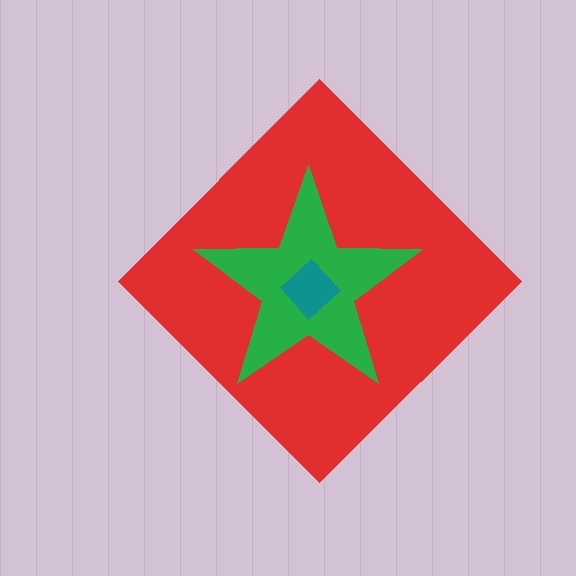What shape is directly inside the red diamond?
The green star.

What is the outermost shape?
The red diamond.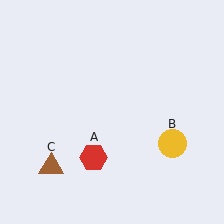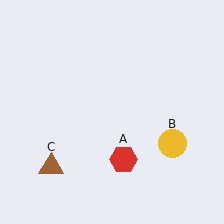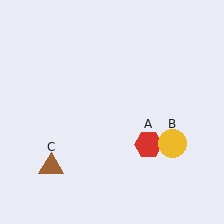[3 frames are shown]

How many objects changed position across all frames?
1 object changed position: red hexagon (object A).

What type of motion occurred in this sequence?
The red hexagon (object A) rotated counterclockwise around the center of the scene.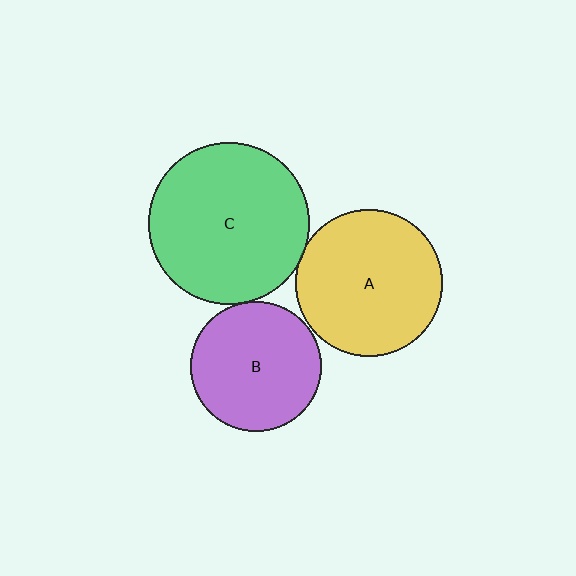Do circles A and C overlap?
Yes.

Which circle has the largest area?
Circle C (green).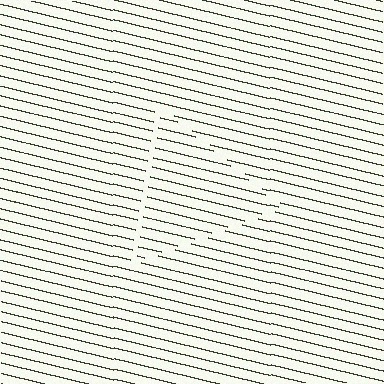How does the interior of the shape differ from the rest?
The interior of the shape contains the same grating, shifted by half a period — the contour is defined by the phase discontinuity where line-ends from the inner and outer gratings abut.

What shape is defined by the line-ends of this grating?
An illusory triangle. The interior of the shape contains the same grating, shifted by half a period — the contour is defined by the phase discontinuity where line-ends from the inner and outer gratings abut.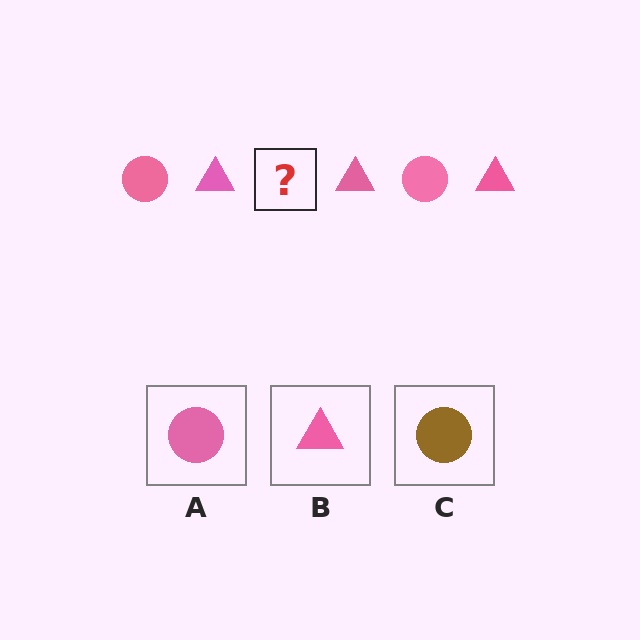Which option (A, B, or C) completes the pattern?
A.